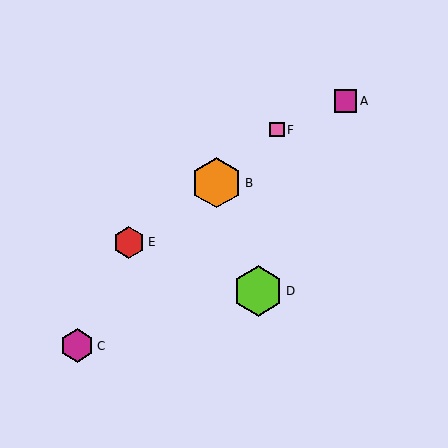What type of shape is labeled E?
Shape E is a red hexagon.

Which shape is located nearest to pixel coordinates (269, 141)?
The pink square (labeled F) at (277, 130) is nearest to that location.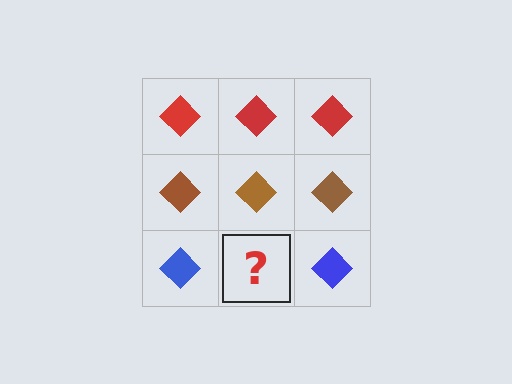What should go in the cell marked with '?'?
The missing cell should contain a blue diamond.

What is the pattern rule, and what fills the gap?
The rule is that each row has a consistent color. The gap should be filled with a blue diamond.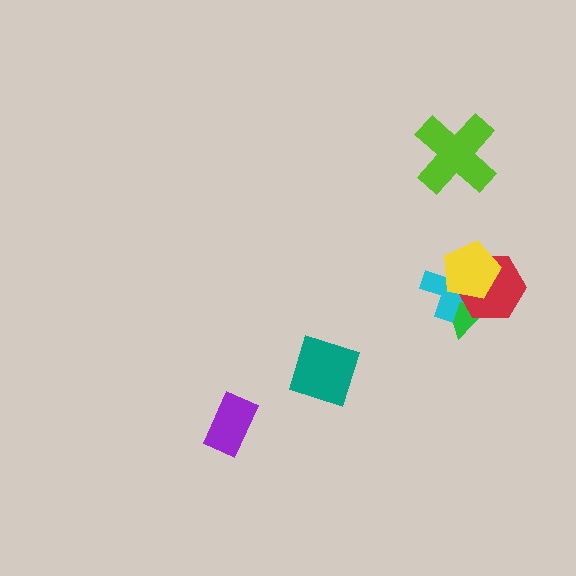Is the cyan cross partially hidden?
Yes, it is partially covered by another shape.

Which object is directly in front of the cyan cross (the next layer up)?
The red hexagon is directly in front of the cyan cross.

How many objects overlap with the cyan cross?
3 objects overlap with the cyan cross.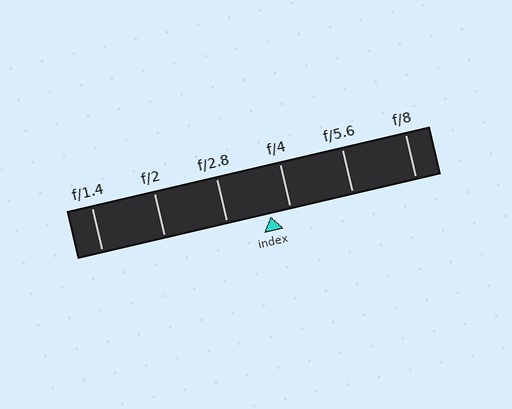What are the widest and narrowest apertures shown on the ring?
The widest aperture shown is f/1.4 and the narrowest is f/8.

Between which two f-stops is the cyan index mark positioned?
The index mark is between f/2.8 and f/4.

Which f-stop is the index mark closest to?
The index mark is closest to f/4.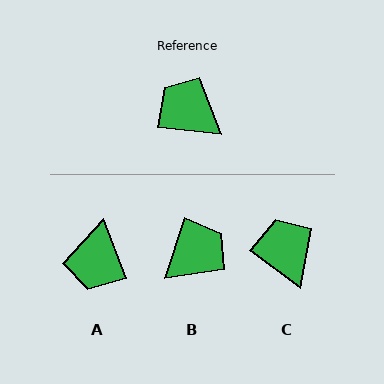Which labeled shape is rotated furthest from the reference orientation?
A, about 117 degrees away.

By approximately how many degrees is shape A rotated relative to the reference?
Approximately 117 degrees counter-clockwise.